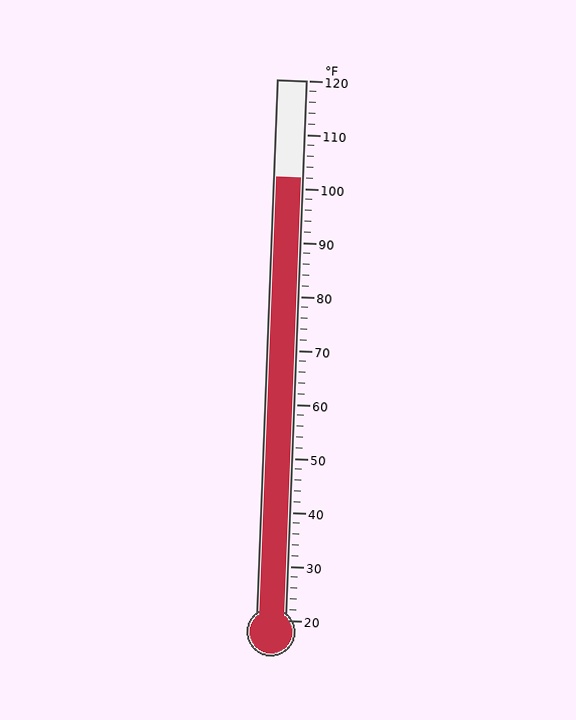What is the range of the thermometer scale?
The thermometer scale ranges from 20°F to 120°F.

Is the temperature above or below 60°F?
The temperature is above 60°F.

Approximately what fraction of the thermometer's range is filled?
The thermometer is filled to approximately 80% of its range.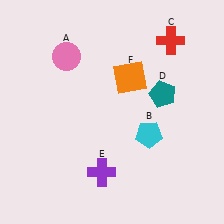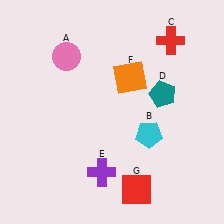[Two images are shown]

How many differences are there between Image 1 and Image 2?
There is 1 difference between the two images.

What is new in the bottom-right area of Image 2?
A red square (G) was added in the bottom-right area of Image 2.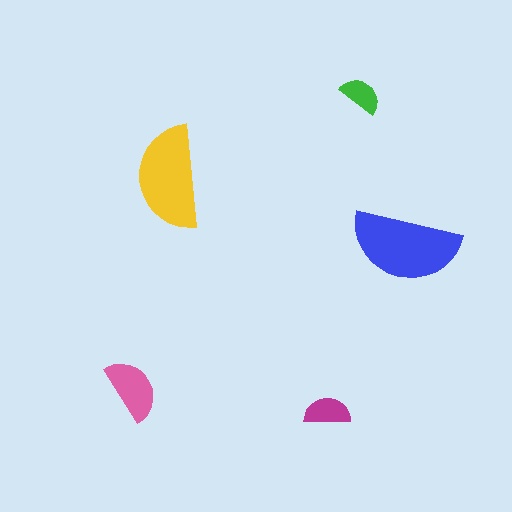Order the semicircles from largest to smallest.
the blue one, the yellow one, the pink one, the magenta one, the green one.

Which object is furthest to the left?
The pink semicircle is leftmost.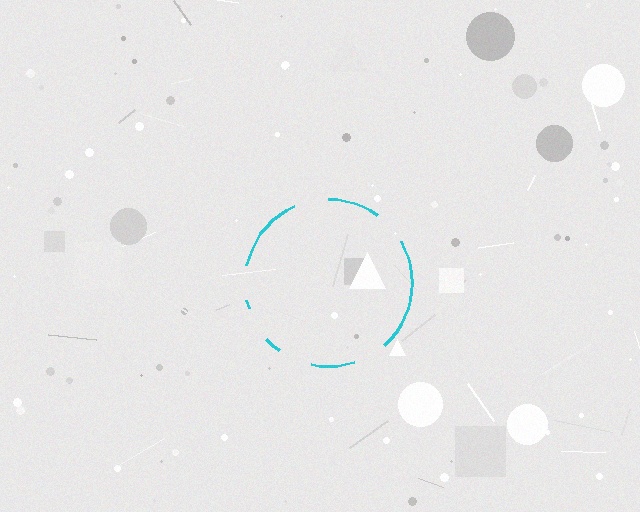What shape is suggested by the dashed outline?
The dashed outline suggests a circle.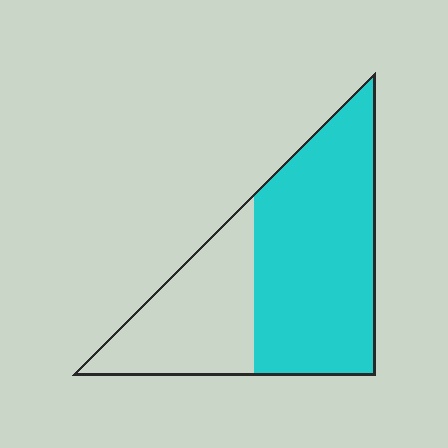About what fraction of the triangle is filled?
About five eighths (5/8).